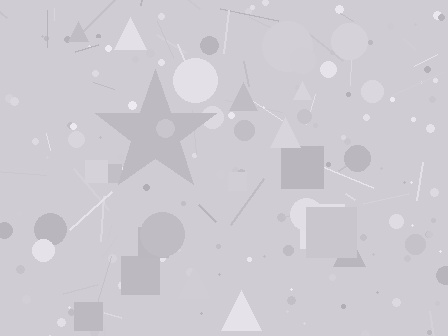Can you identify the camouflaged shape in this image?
The camouflaged shape is a star.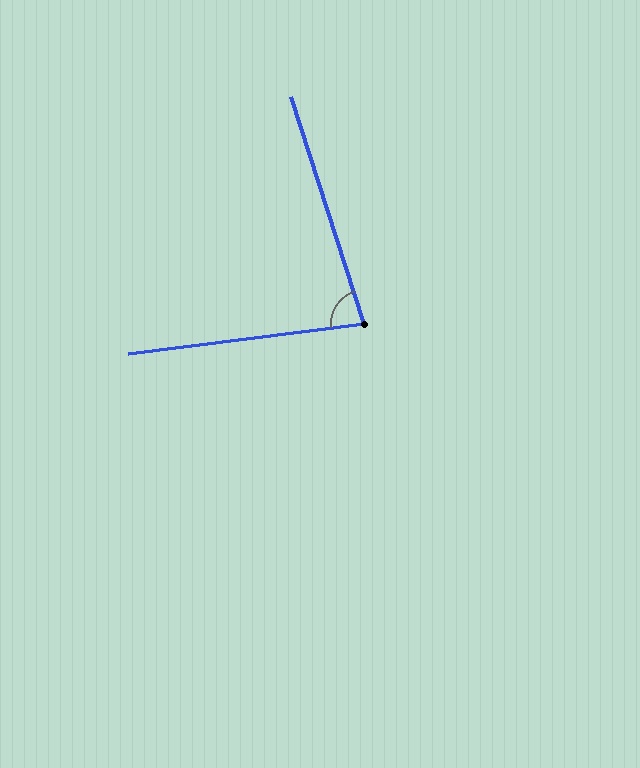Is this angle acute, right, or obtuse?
It is acute.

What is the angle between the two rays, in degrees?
Approximately 79 degrees.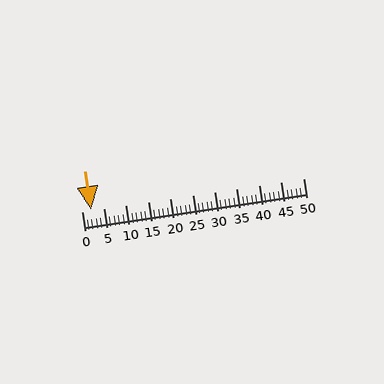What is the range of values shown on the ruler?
The ruler shows values from 0 to 50.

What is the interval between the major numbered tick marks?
The major tick marks are spaced 5 units apart.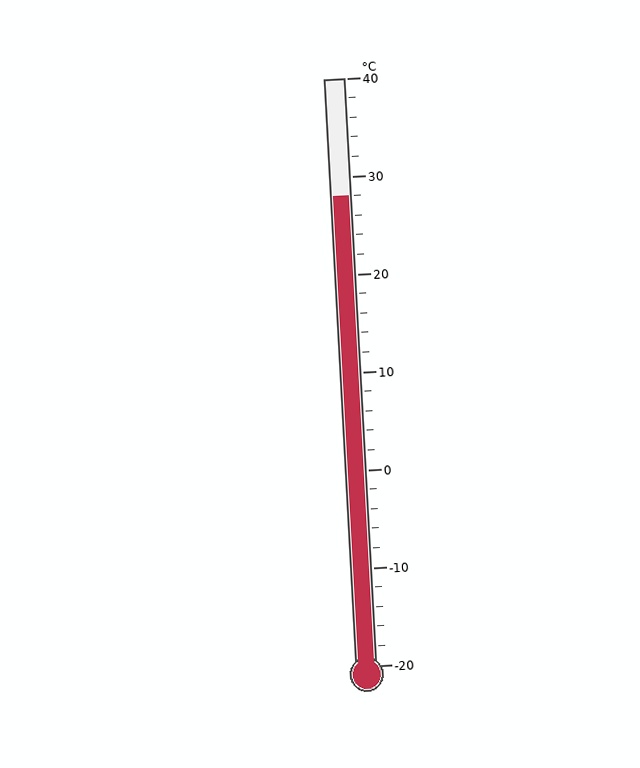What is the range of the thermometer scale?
The thermometer scale ranges from -20°C to 40°C.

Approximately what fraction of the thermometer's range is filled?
The thermometer is filled to approximately 80% of its range.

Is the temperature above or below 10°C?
The temperature is above 10°C.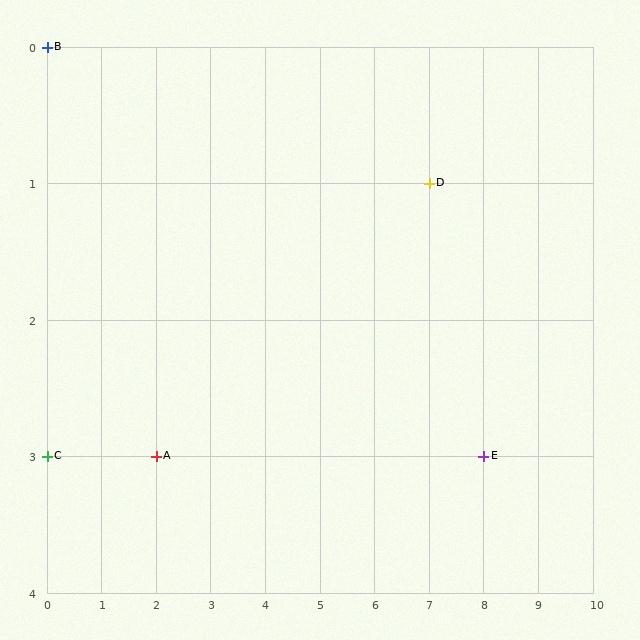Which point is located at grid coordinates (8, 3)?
Point E is at (8, 3).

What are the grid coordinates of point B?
Point B is at grid coordinates (0, 0).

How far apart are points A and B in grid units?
Points A and B are 2 columns and 3 rows apart (about 3.6 grid units diagonally).